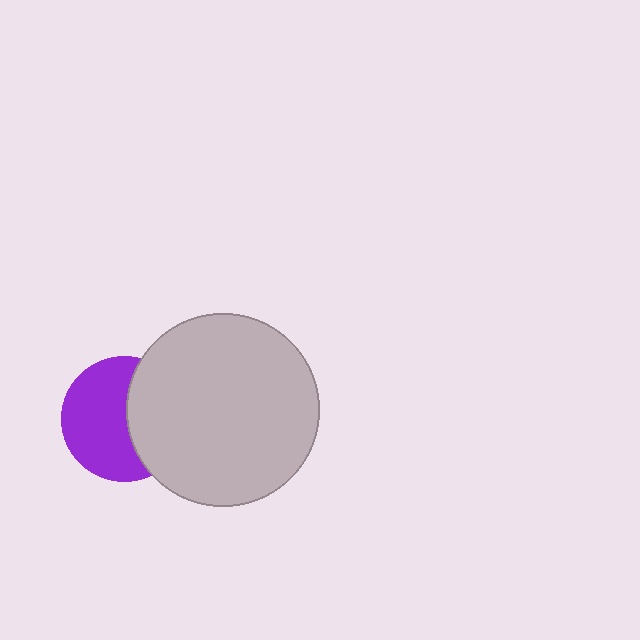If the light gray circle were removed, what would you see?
You would see the complete purple circle.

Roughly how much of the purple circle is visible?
About half of it is visible (roughly 59%).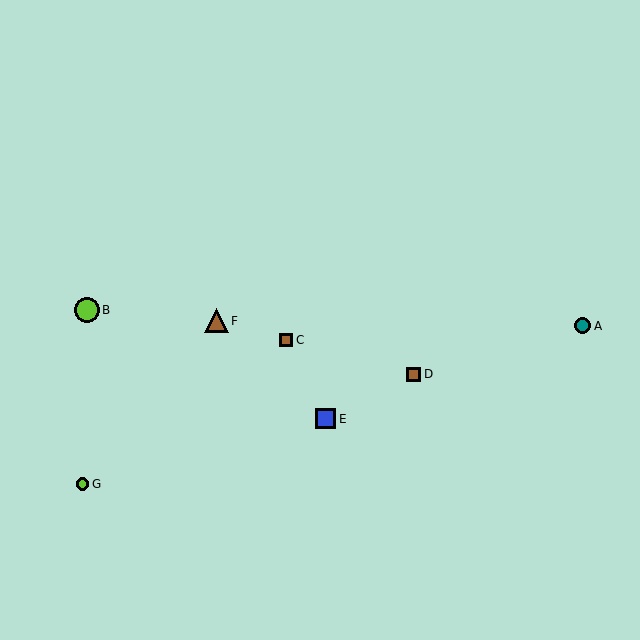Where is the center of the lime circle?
The center of the lime circle is at (87, 310).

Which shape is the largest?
The lime circle (labeled B) is the largest.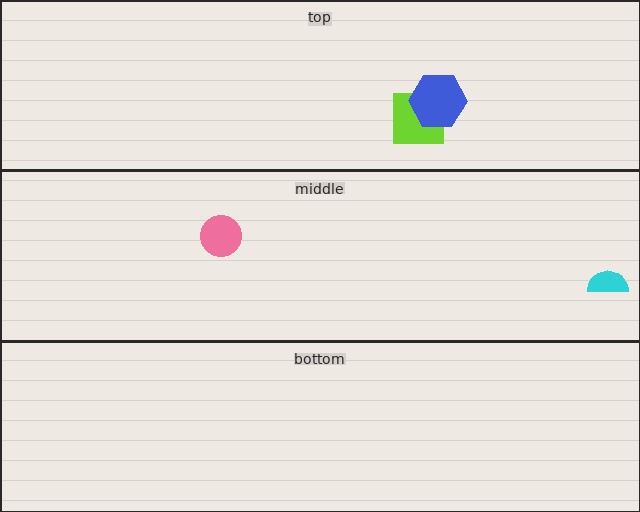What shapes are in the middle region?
The cyan semicircle, the pink circle.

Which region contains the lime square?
The top region.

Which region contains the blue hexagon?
The top region.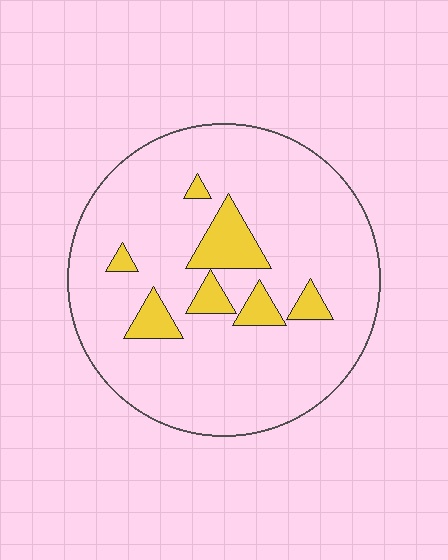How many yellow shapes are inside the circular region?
7.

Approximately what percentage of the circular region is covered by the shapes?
Approximately 10%.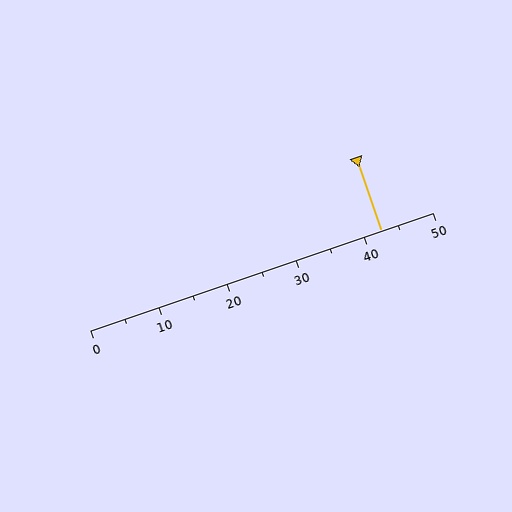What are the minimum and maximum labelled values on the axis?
The axis runs from 0 to 50.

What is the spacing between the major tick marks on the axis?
The major ticks are spaced 10 apart.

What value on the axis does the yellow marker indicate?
The marker indicates approximately 42.5.